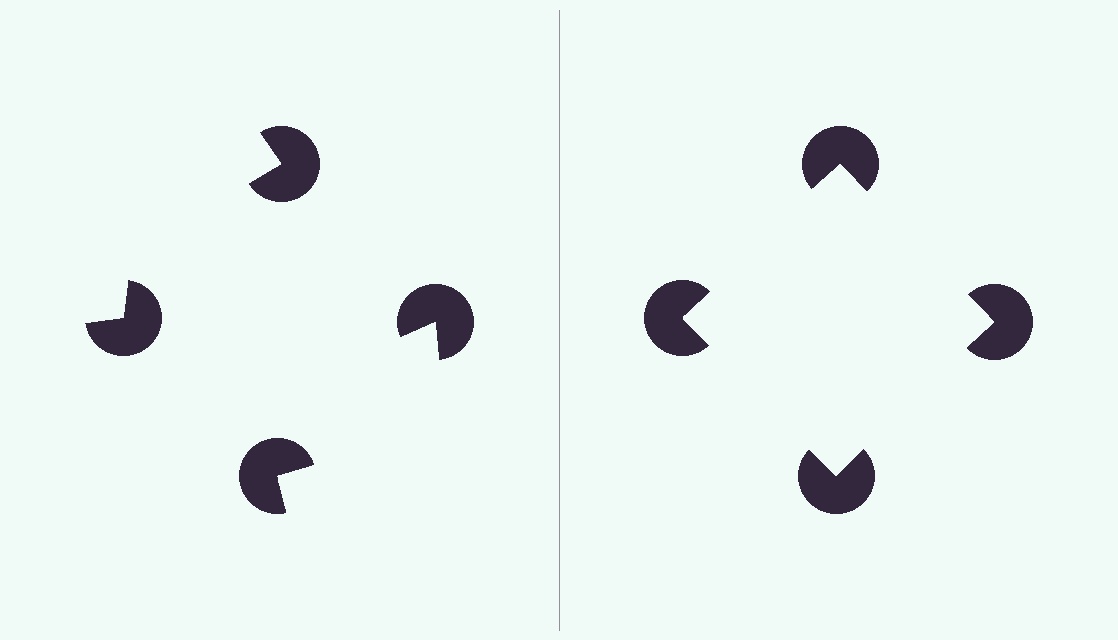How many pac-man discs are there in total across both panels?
8 — 4 on each side.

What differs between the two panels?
The pac-man discs are positioned identically on both sides; only the wedge orientations differ. On the right they align to a square; on the left they are misaligned.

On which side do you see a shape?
An illusory square appears on the right side. On the left side the wedge cuts are rotated, so no coherent shape forms.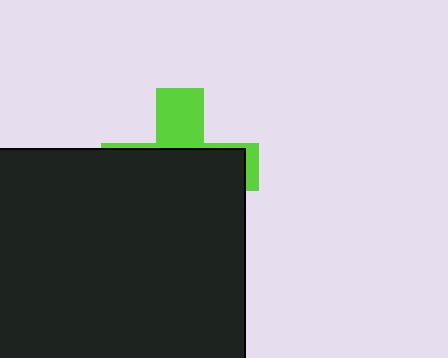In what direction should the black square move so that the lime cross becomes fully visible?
The black square should move down. That is the shortest direction to clear the overlap and leave the lime cross fully visible.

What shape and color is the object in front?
The object in front is a black square.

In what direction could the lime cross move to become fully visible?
The lime cross could move up. That would shift it out from behind the black square entirely.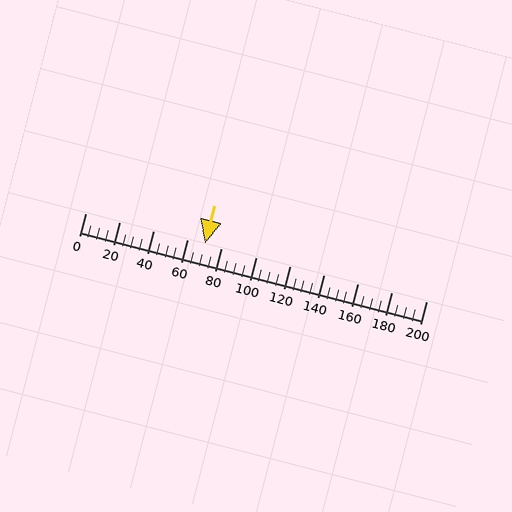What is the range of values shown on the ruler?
The ruler shows values from 0 to 200.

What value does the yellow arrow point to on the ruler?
The yellow arrow points to approximately 70.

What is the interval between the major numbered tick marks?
The major tick marks are spaced 20 units apart.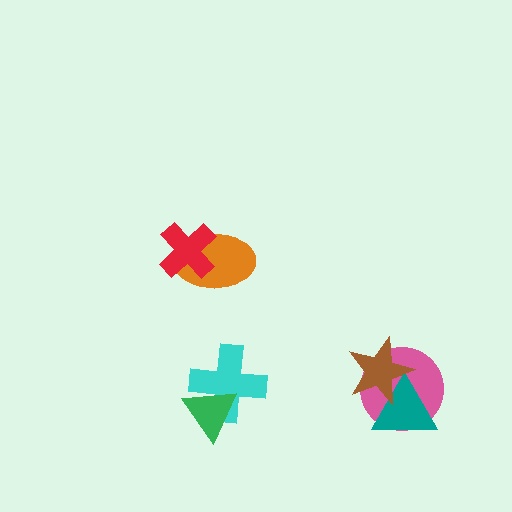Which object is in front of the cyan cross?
The green triangle is in front of the cyan cross.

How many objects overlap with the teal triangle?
2 objects overlap with the teal triangle.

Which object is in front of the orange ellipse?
The red cross is in front of the orange ellipse.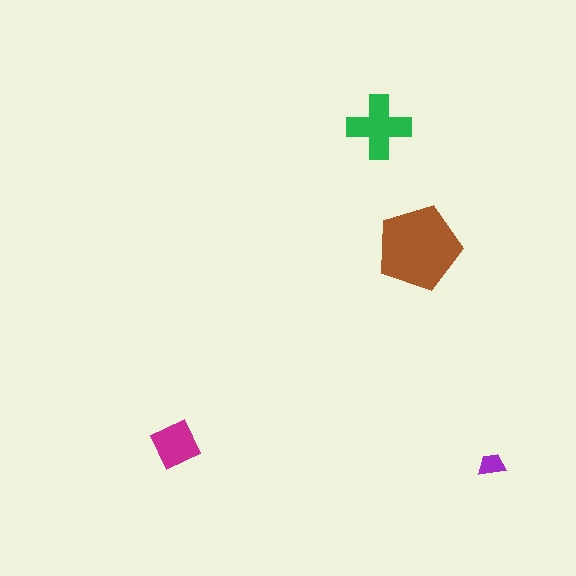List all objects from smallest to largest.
The purple trapezoid, the magenta diamond, the green cross, the brown pentagon.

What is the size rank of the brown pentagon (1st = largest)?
1st.